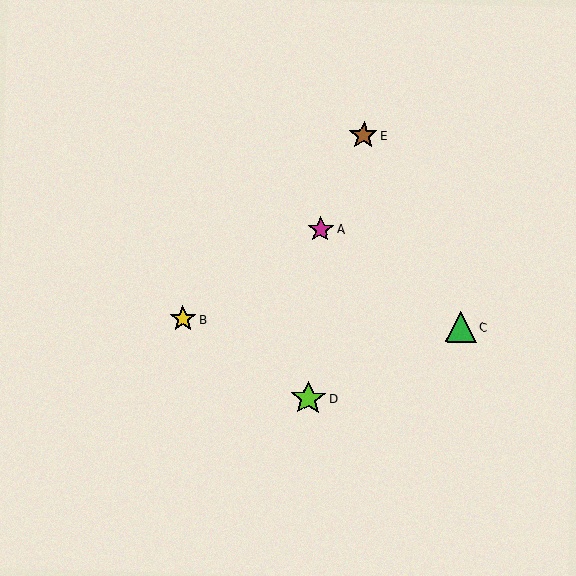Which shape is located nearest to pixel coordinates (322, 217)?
The magenta star (labeled A) at (321, 229) is nearest to that location.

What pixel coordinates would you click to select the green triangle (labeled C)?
Click at (461, 327) to select the green triangle C.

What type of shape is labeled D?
Shape D is a lime star.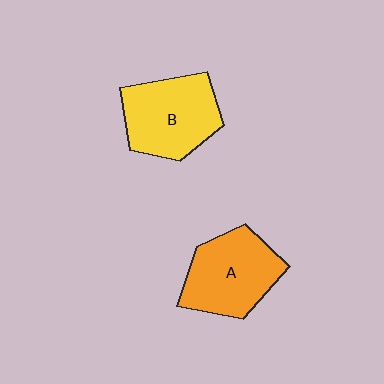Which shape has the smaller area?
Shape A (orange).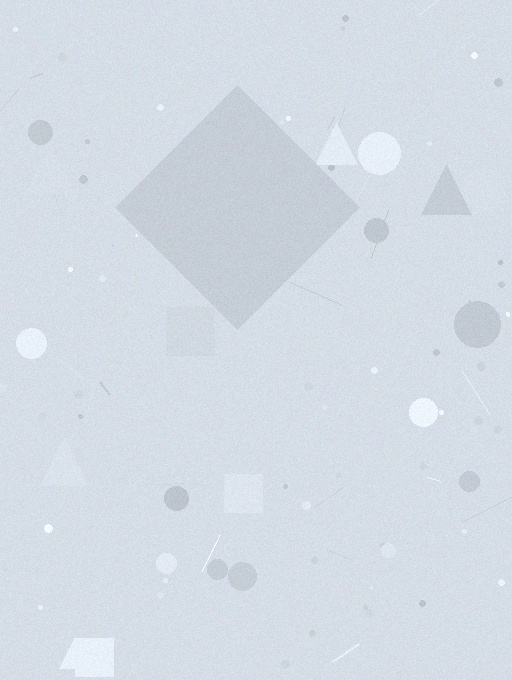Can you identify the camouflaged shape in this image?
The camouflaged shape is a diamond.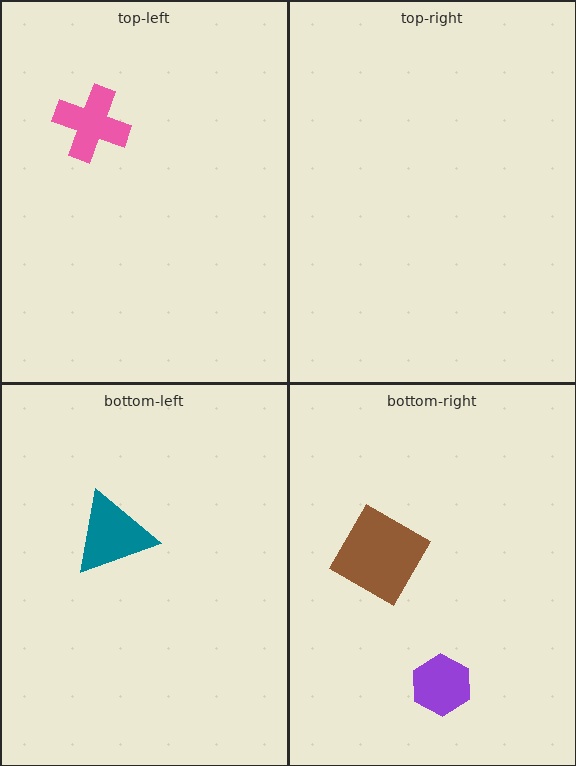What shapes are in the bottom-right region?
The purple hexagon, the brown square.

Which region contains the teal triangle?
The bottom-left region.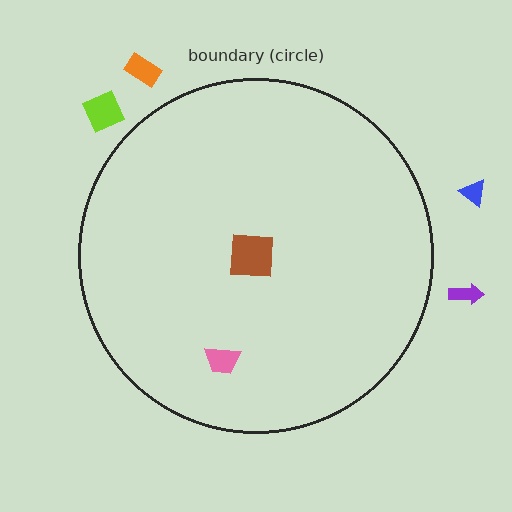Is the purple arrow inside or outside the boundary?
Outside.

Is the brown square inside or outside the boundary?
Inside.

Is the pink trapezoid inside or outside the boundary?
Inside.